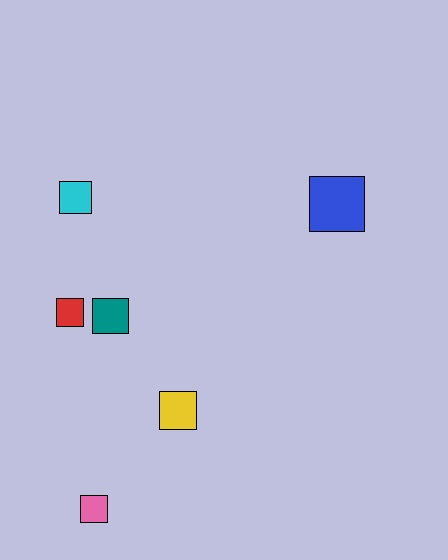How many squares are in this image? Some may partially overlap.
There are 6 squares.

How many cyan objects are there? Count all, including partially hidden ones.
There is 1 cyan object.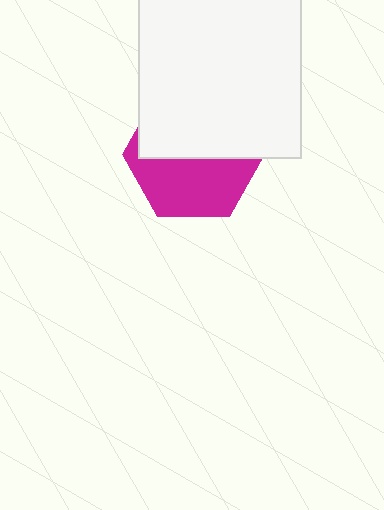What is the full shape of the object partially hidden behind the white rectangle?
The partially hidden object is a magenta hexagon.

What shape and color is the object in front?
The object in front is a white rectangle.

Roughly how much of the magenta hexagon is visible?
About half of it is visible (roughly 47%).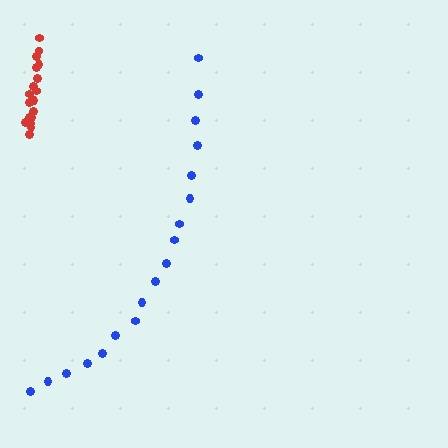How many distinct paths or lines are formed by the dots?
There are 2 distinct paths.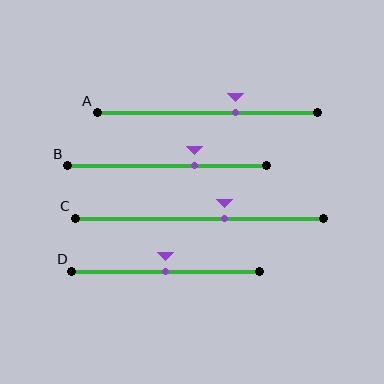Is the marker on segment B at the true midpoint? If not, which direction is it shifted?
No, the marker on segment B is shifted to the right by about 14% of the segment length.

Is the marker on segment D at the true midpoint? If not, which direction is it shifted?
Yes, the marker on segment D is at the true midpoint.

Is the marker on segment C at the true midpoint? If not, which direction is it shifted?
No, the marker on segment C is shifted to the right by about 10% of the segment length.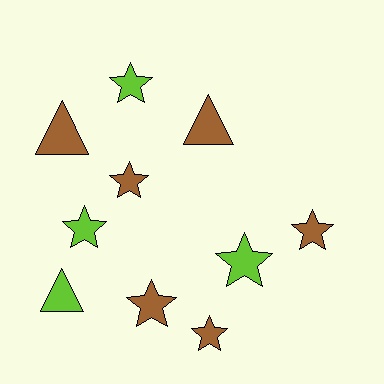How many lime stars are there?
There are 3 lime stars.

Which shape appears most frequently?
Star, with 7 objects.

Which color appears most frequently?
Brown, with 6 objects.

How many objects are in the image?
There are 10 objects.